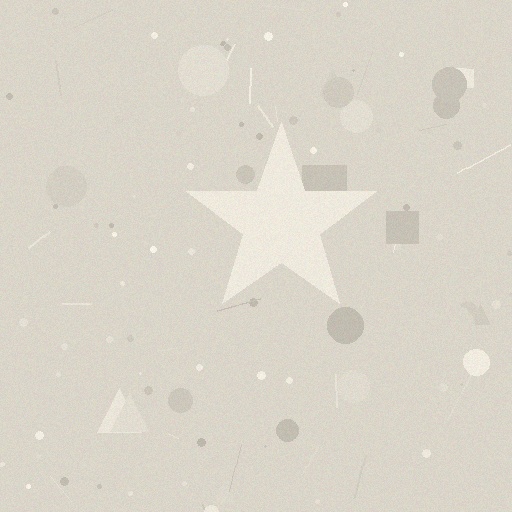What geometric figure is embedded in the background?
A star is embedded in the background.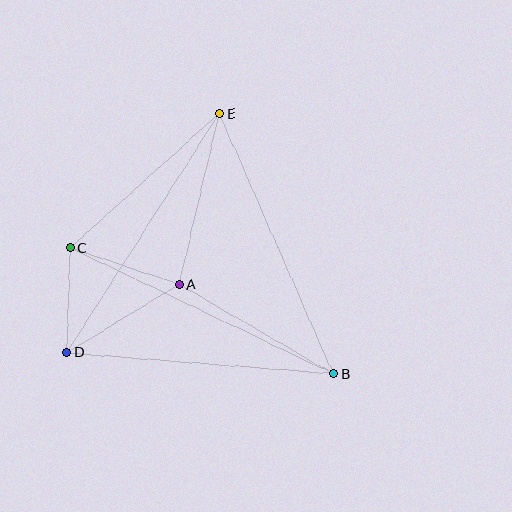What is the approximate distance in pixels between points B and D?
The distance between B and D is approximately 268 pixels.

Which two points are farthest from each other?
Points B and C are farthest from each other.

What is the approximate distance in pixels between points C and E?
The distance between C and E is approximately 201 pixels.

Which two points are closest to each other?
Points C and D are closest to each other.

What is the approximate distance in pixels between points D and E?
The distance between D and E is approximately 284 pixels.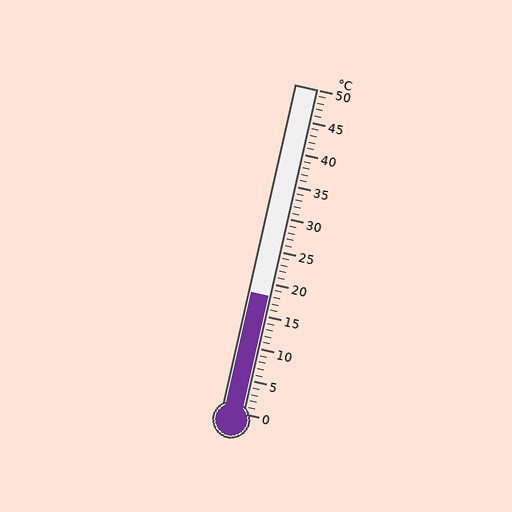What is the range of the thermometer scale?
The thermometer scale ranges from 0°C to 50°C.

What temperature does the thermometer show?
The thermometer shows approximately 18°C.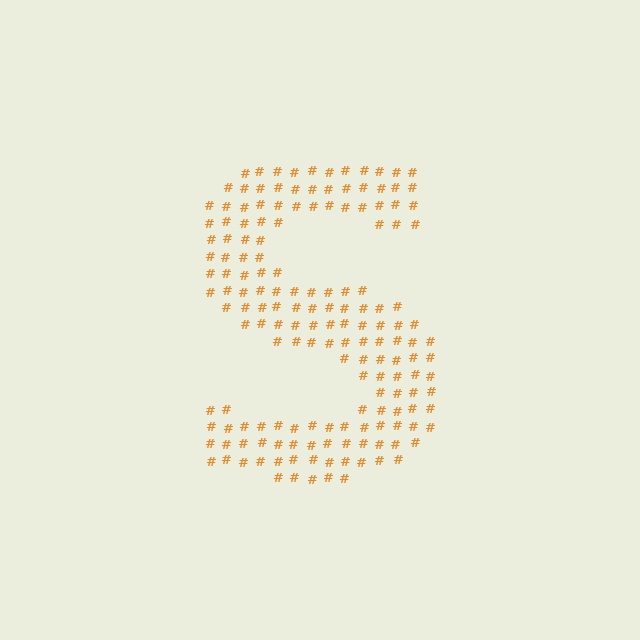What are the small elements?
The small elements are hash symbols.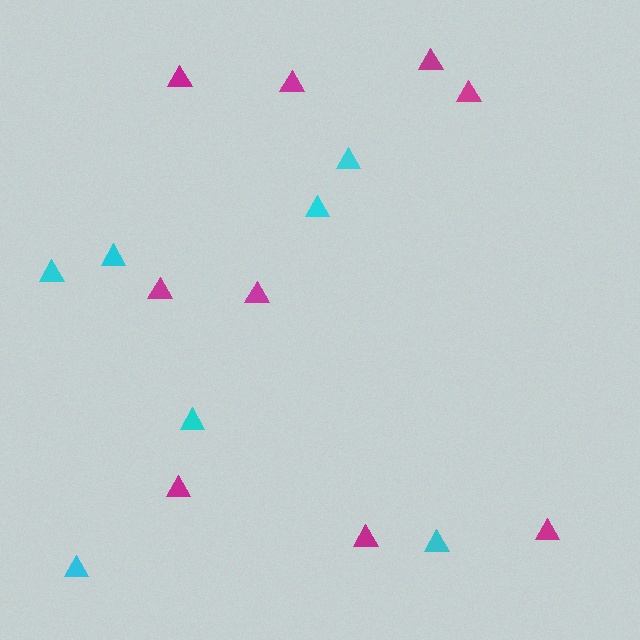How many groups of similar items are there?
There are 2 groups: one group of cyan triangles (7) and one group of magenta triangles (9).